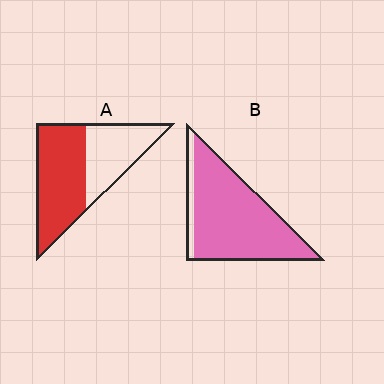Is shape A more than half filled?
Yes.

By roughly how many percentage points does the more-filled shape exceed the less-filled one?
By roughly 30 percentage points (B over A).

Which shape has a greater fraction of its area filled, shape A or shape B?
Shape B.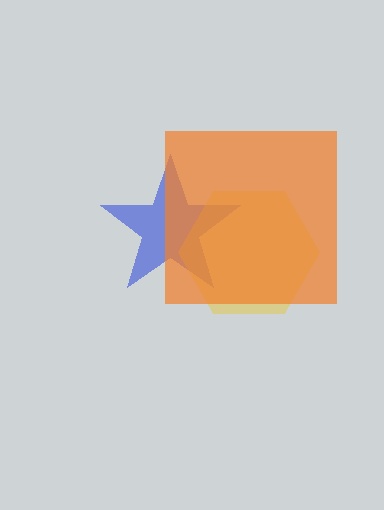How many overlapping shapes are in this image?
There are 3 overlapping shapes in the image.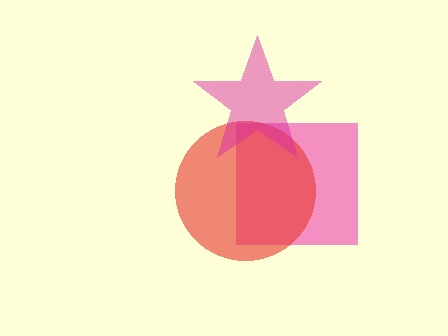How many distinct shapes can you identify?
There are 3 distinct shapes: a pink square, a red circle, a magenta star.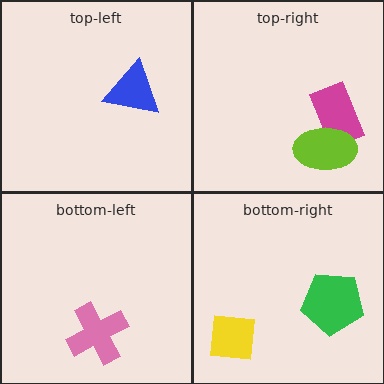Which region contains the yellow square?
The bottom-right region.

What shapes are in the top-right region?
The magenta rectangle, the lime ellipse.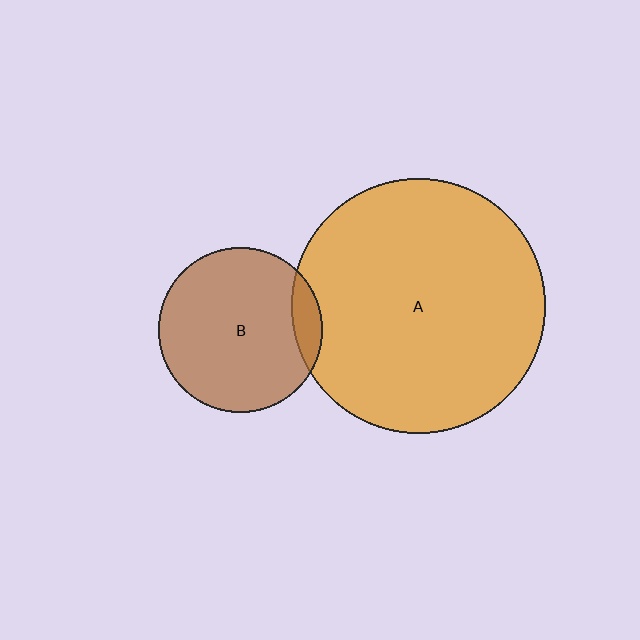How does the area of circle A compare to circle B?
Approximately 2.4 times.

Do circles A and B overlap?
Yes.